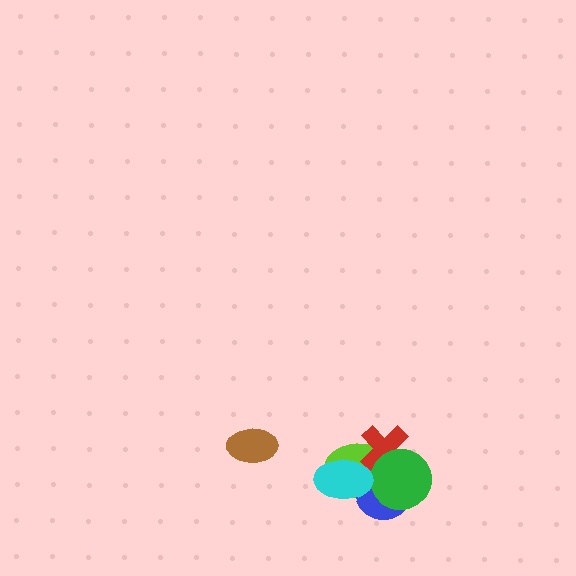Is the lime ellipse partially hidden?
Yes, it is partially covered by another shape.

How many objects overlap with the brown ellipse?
0 objects overlap with the brown ellipse.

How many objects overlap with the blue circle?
4 objects overlap with the blue circle.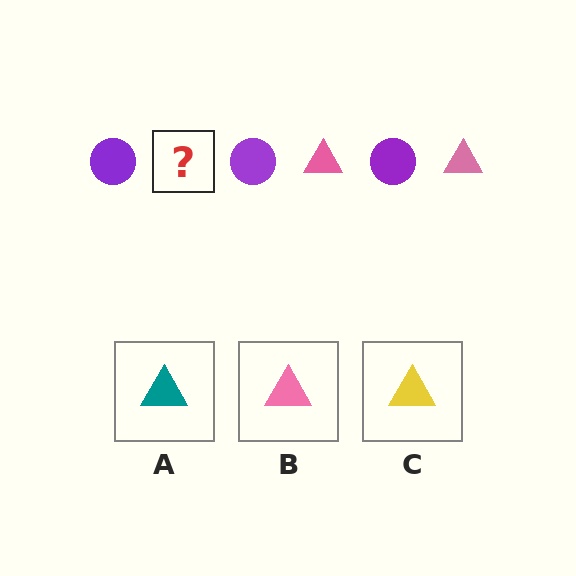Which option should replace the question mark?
Option B.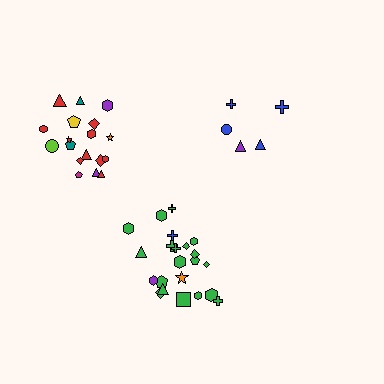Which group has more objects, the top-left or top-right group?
The top-left group.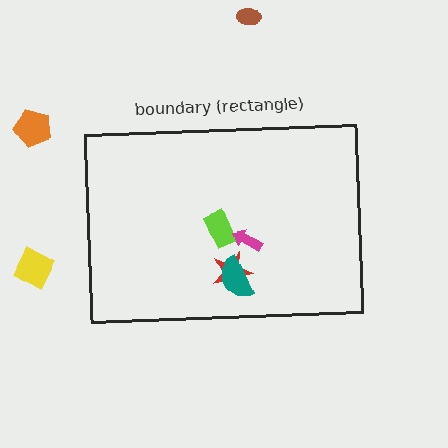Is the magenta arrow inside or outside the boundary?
Inside.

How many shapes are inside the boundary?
4 inside, 3 outside.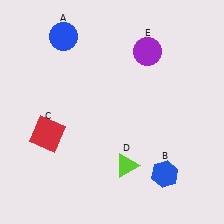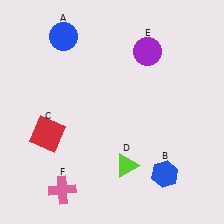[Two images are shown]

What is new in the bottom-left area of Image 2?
A pink cross (F) was added in the bottom-left area of Image 2.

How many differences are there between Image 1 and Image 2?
There is 1 difference between the two images.